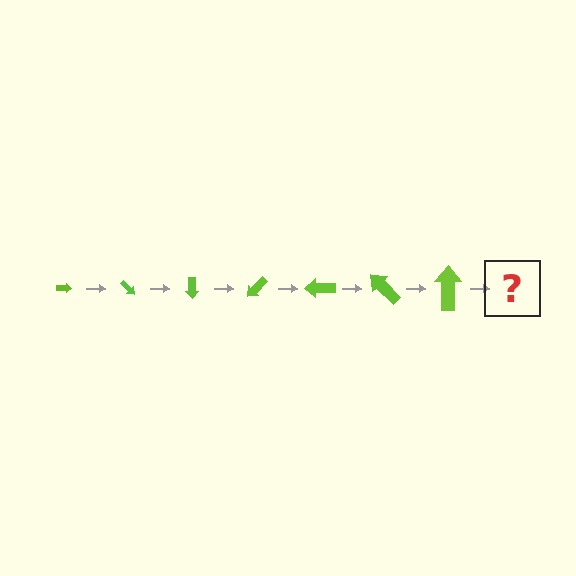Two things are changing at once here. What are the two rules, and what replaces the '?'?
The two rules are that the arrow grows larger each step and it rotates 45 degrees each step. The '?' should be an arrow, larger than the previous one and rotated 315 degrees from the start.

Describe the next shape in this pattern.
It should be an arrow, larger than the previous one and rotated 315 degrees from the start.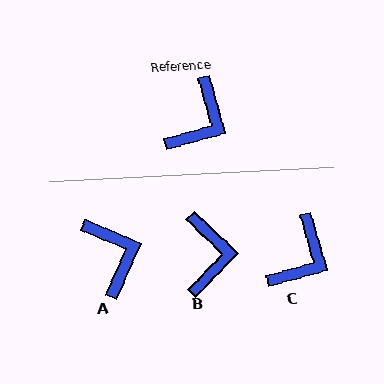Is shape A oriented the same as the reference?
No, it is off by about 51 degrees.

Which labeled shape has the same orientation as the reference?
C.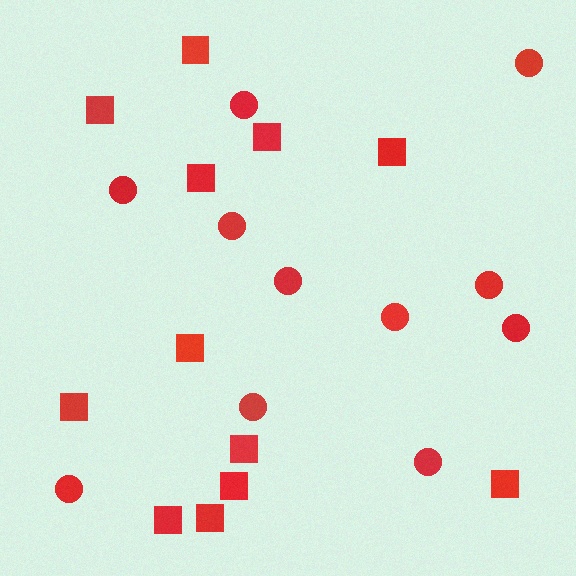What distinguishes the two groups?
There are 2 groups: one group of circles (11) and one group of squares (12).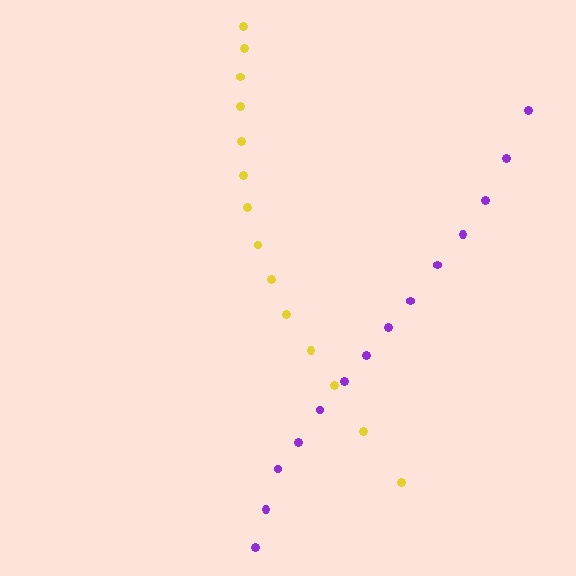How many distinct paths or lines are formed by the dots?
There are 2 distinct paths.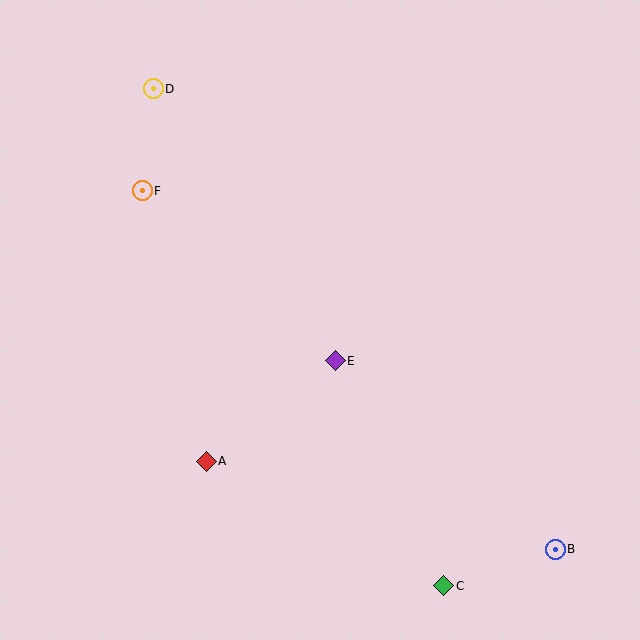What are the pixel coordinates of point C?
Point C is at (444, 586).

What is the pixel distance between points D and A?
The distance between D and A is 377 pixels.